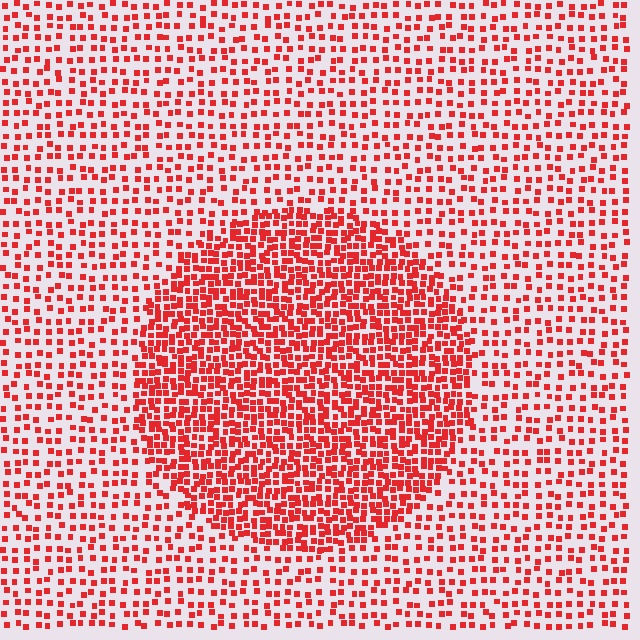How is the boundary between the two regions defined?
The boundary is defined by a change in element density (approximately 2.2x ratio). All elements are the same color, size, and shape.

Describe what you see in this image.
The image contains small red elements arranged at two different densities. A circle-shaped region is visible where the elements are more densely packed than the surrounding area.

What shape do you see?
I see a circle.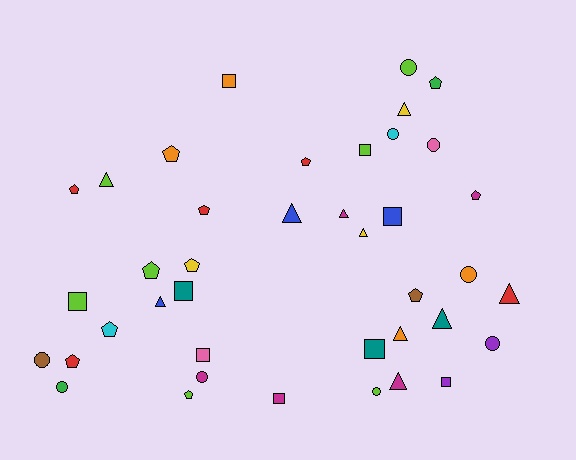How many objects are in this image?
There are 40 objects.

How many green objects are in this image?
There are 2 green objects.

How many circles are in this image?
There are 9 circles.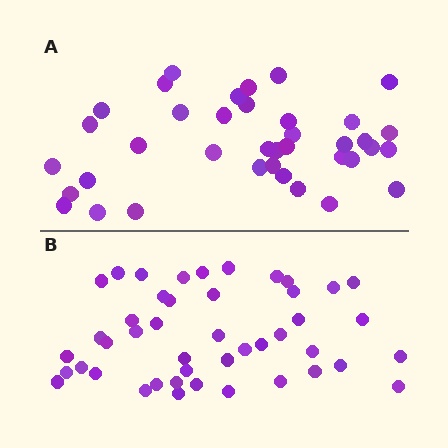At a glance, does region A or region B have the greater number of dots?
Region B (the bottom region) has more dots.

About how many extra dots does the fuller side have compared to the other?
Region B has roughly 8 or so more dots than region A.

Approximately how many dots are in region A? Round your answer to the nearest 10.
About 40 dots. (The exact count is 38, which rounds to 40.)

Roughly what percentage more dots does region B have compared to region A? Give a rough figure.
About 20% more.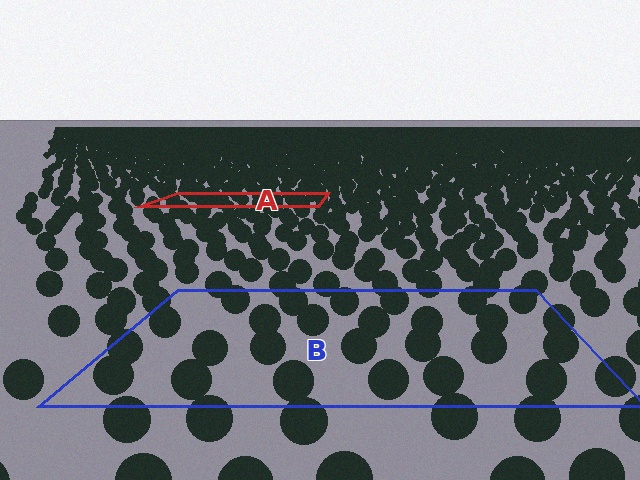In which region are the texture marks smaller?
The texture marks are smaller in region A, because it is farther away.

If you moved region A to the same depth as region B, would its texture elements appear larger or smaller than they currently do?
They would appear larger. At a closer depth, the same texture elements are projected at a bigger on-screen size.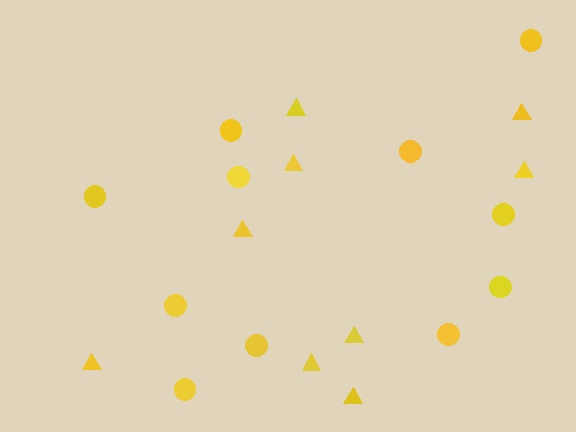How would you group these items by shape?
There are 2 groups: one group of triangles (9) and one group of circles (11).